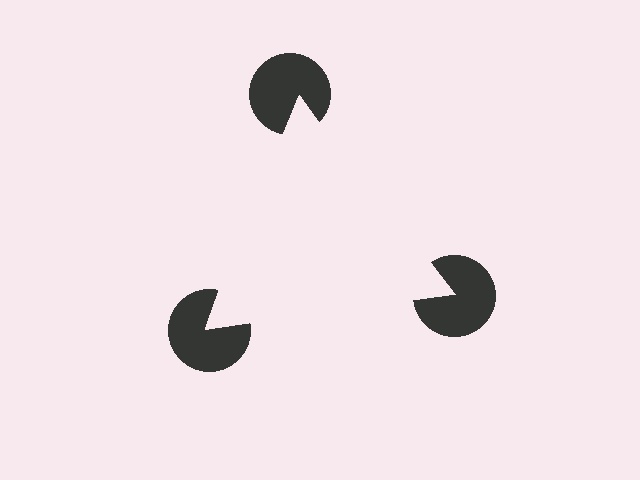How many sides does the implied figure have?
3 sides.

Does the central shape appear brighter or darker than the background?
It typically appears slightly brighter than the background, even though no actual brightness change is drawn.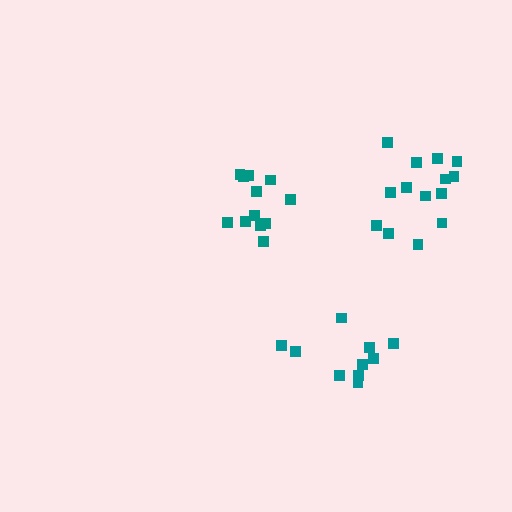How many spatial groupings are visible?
There are 3 spatial groupings.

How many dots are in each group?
Group 1: 10 dots, Group 2: 14 dots, Group 3: 12 dots (36 total).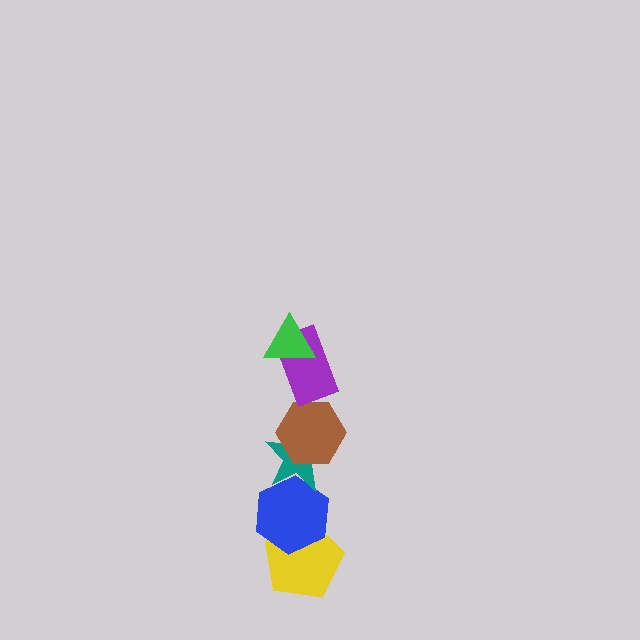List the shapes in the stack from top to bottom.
From top to bottom: the green triangle, the purple rectangle, the brown hexagon, the teal star, the blue hexagon, the yellow pentagon.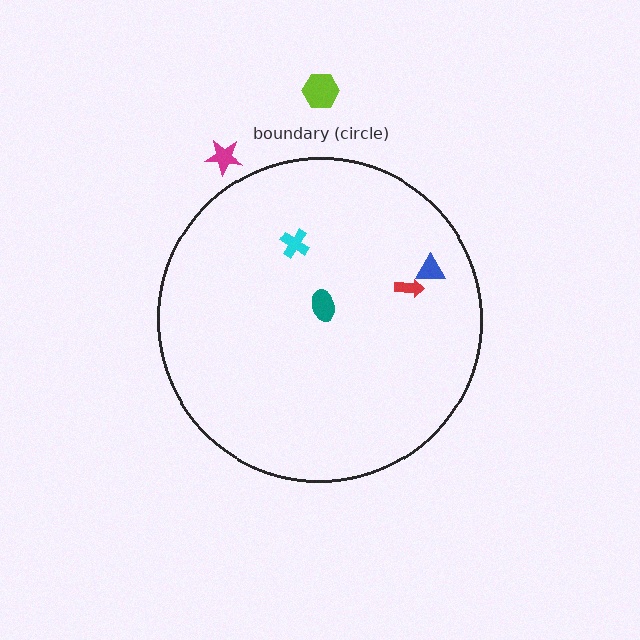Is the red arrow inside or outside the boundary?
Inside.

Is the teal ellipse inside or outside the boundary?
Inside.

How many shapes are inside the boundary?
4 inside, 2 outside.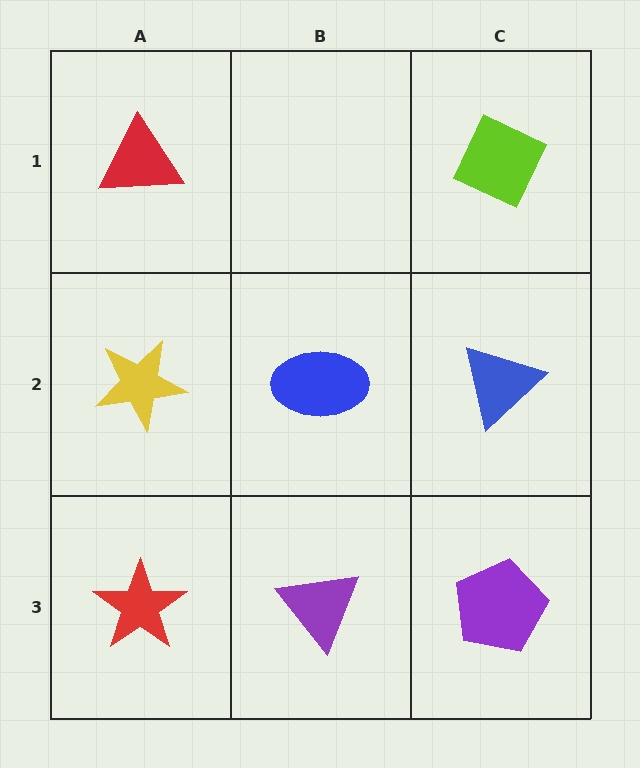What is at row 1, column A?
A red triangle.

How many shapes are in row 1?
2 shapes.